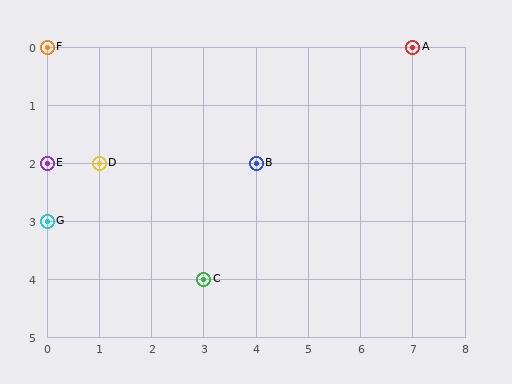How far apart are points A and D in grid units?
Points A and D are 6 columns and 2 rows apart (about 6.3 grid units diagonally).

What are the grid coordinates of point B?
Point B is at grid coordinates (4, 2).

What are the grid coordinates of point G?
Point G is at grid coordinates (0, 3).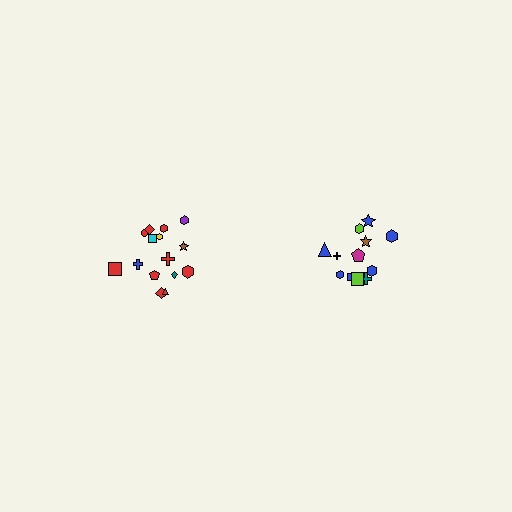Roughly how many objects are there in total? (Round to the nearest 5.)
Roughly 25 objects in total.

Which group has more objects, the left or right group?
The left group.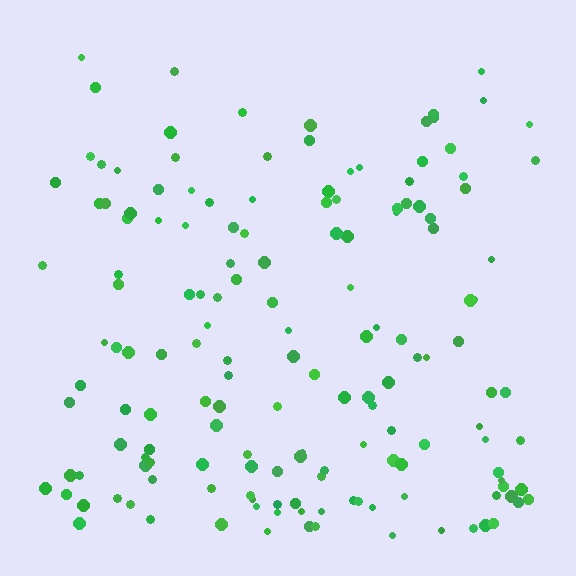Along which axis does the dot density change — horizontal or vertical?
Vertical.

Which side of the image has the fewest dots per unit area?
The top.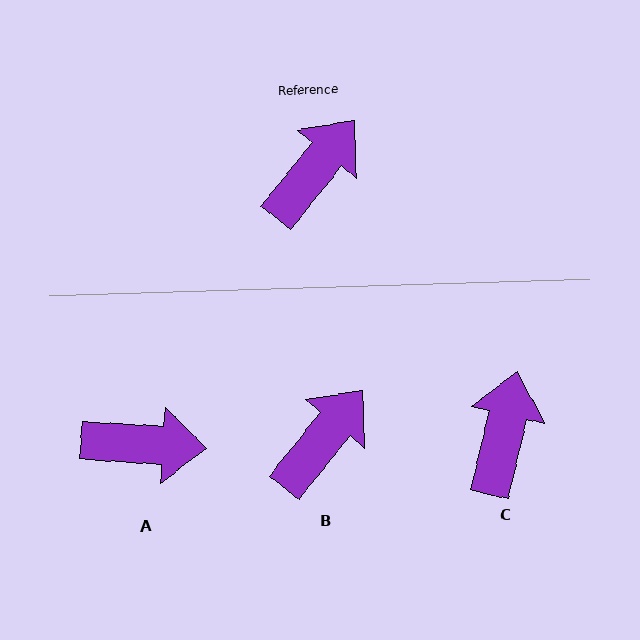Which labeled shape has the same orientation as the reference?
B.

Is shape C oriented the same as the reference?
No, it is off by about 26 degrees.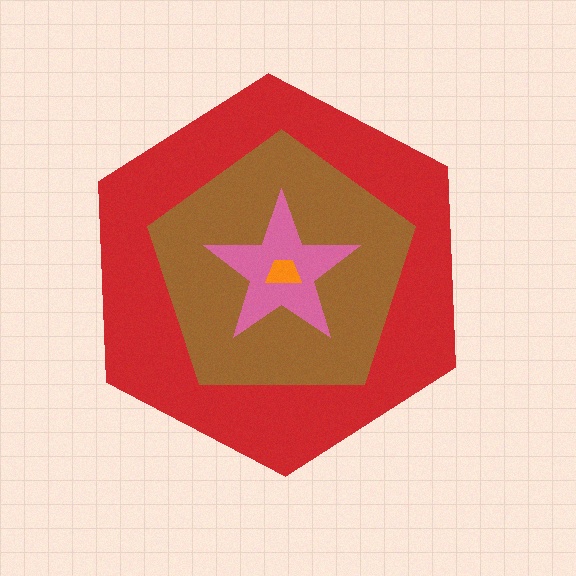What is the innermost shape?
The orange trapezoid.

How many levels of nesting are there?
4.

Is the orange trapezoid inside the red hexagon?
Yes.